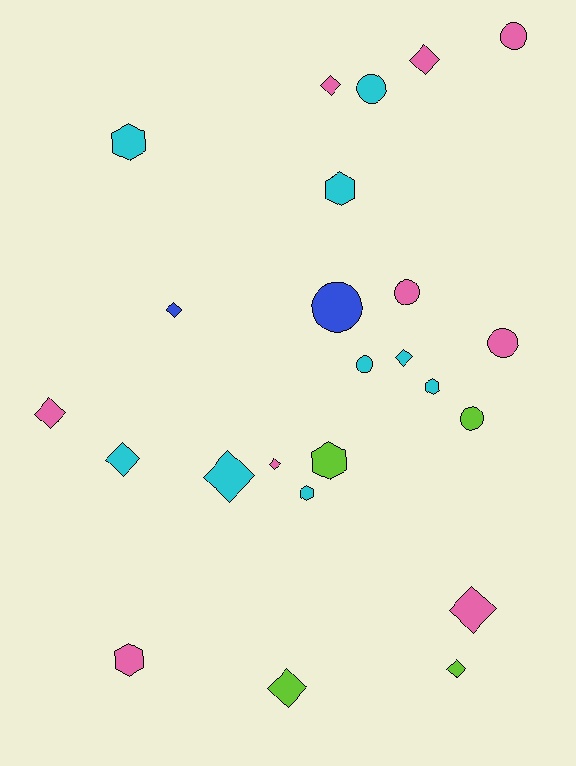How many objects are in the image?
There are 24 objects.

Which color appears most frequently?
Cyan, with 9 objects.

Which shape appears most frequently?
Diamond, with 11 objects.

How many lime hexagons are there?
There is 1 lime hexagon.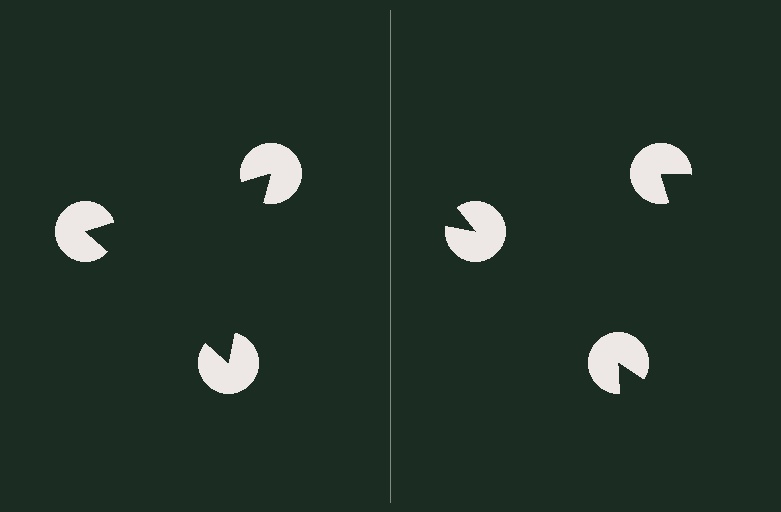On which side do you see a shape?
An illusory triangle appears on the left side. On the right side the wedge cuts are rotated, so no coherent shape forms.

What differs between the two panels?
The pac-man discs are positioned identically on both sides; only the wedge orientations differ. On the left they align to a triangle; on the right they are misaligned.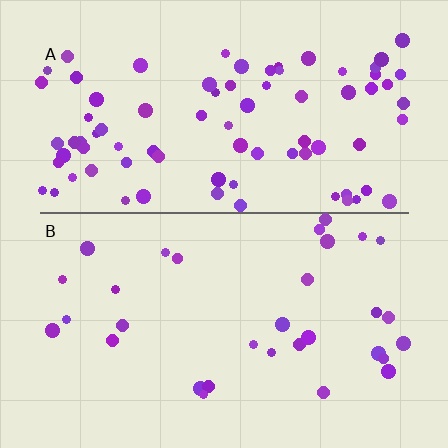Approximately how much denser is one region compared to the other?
Approximately 2.6× — region A over region B.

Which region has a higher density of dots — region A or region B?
A (the top).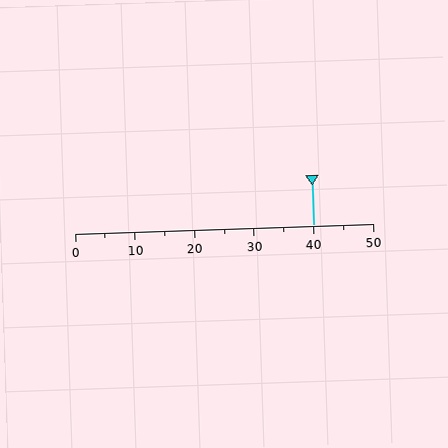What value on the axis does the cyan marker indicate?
The marker indicates approximately 40.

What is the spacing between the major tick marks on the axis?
The major ticks are spaced 10 apart.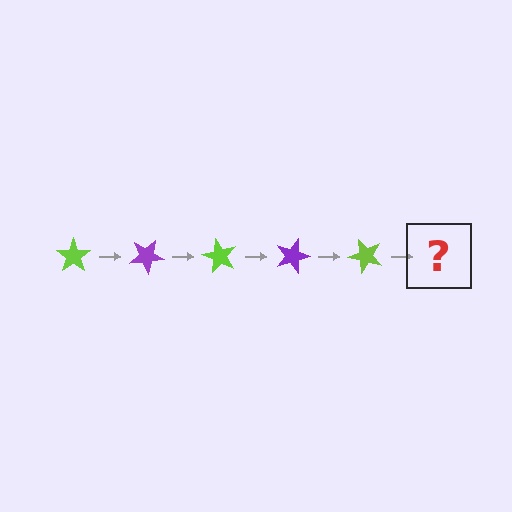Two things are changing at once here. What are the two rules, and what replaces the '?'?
The two rules are that it rotates 30 degrees each step and the color cycles through lime and purple. The '?' should be a purple star, rotated 150 degrees from the start.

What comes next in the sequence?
The next element should be a purple star, rotated 150 degrees from the start.